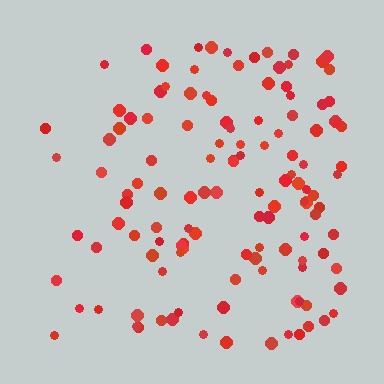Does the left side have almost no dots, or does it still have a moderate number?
Still a moderate number, just noticeably fewer than the right.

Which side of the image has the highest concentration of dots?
The right.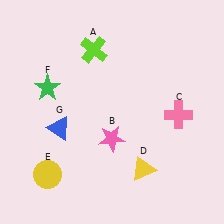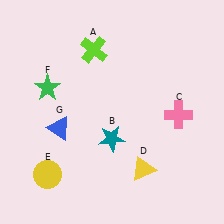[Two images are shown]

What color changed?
The star (B) changed from pink in Image 1 to teal in Image 2.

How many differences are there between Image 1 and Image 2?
There is 1 difference between the two images.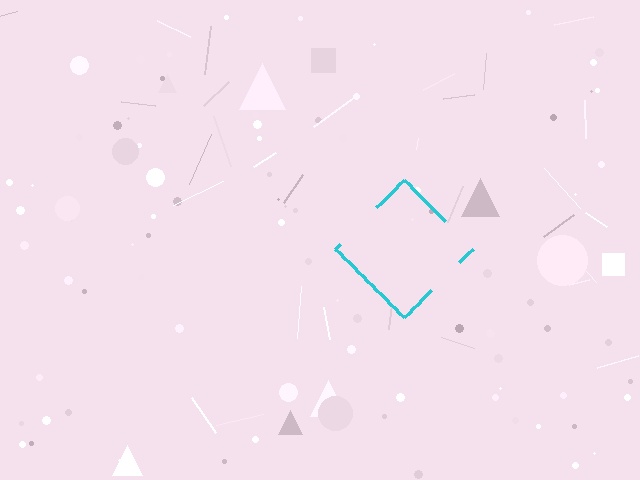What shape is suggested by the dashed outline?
The dashed outline suggests a diamond.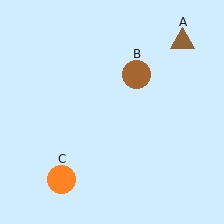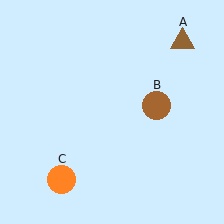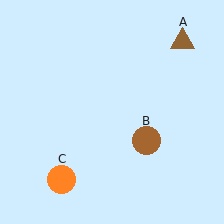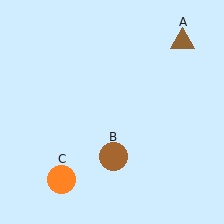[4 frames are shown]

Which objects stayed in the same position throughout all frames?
Brown triangle (object A) and orange circle (object C) remained stationary.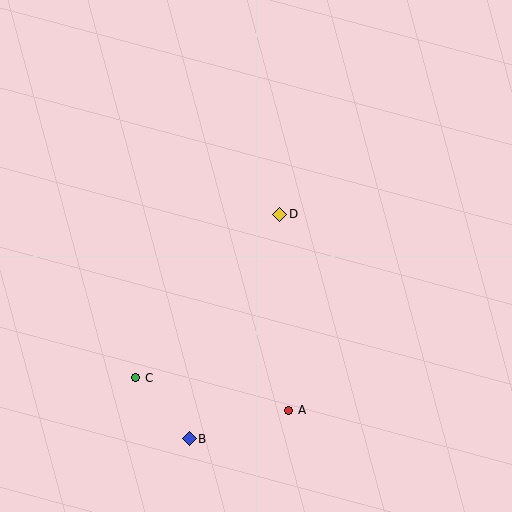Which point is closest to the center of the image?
Point D at (280, 214) is closest to the center.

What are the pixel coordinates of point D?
Point D is at (280, 214).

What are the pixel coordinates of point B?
Point B is at (189, 439).